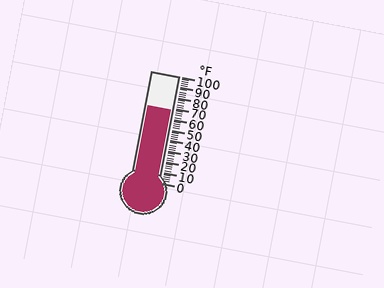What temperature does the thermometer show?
The thermometer shows approximately 68°F.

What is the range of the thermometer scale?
The thermometer scale ranges from 0°F to 100°F.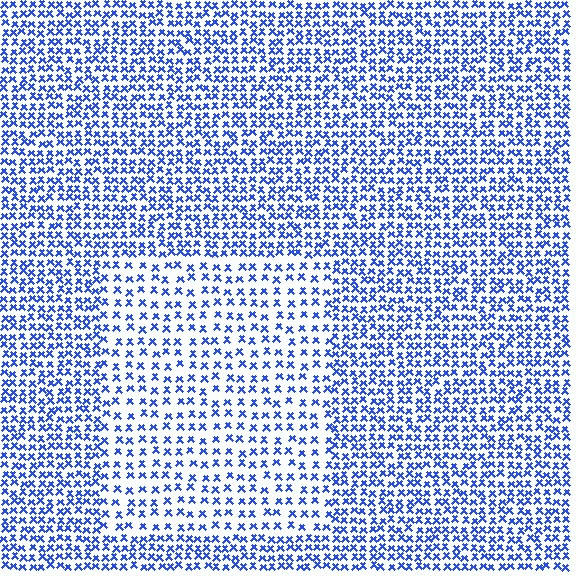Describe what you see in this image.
The image contains small blue elements arranged at two different densities. A rectangle-shaped region is visible where the elements are less densely packed than the surrounding area.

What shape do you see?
I see a rectangle.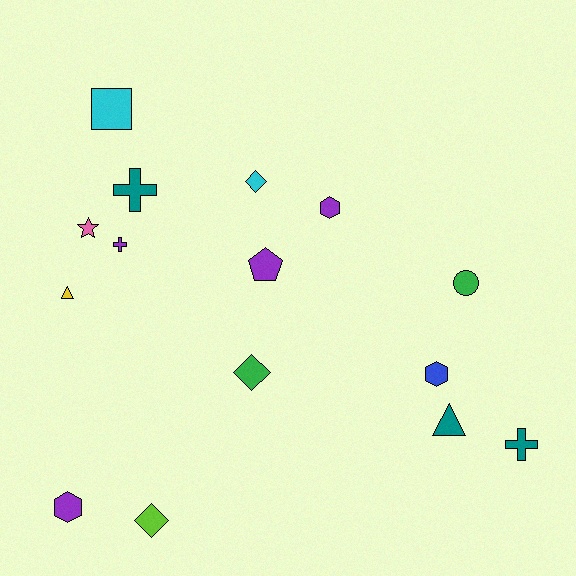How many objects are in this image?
There are 15 objects.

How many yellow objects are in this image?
There is 1 yellow object.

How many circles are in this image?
There is 1 circle.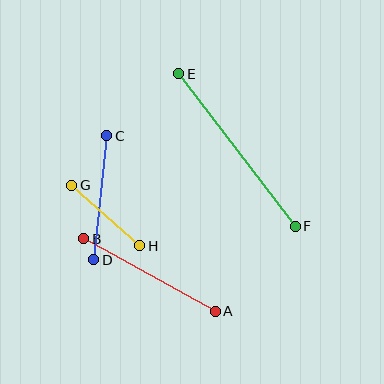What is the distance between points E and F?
The distance is approximately 192 pixels.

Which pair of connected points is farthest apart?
Points E and F are farthest apart.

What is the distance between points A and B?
The distance is approximately 150 pixels.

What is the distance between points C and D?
The distance is approximately 125 pixels.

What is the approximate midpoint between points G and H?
The midpoint is at approximately (106, 216) pixels.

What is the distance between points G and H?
The distance is approximately 91 pixels.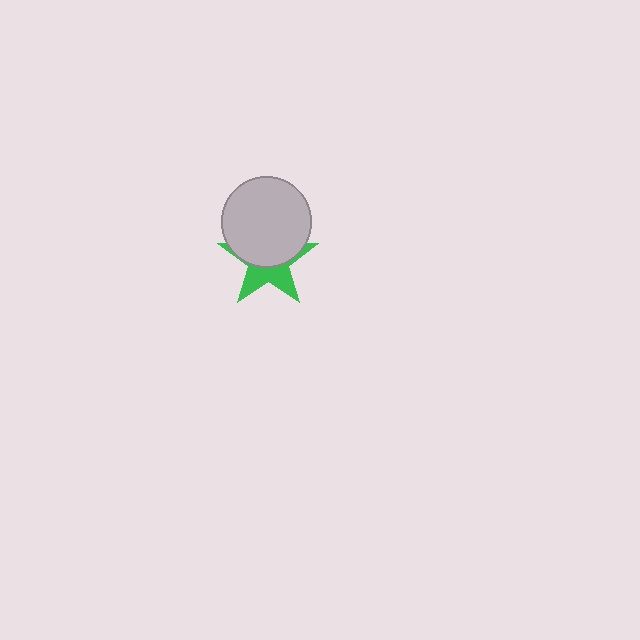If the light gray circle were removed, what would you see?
You would see the complete green star.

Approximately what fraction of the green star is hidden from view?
Roughly 55% of the green star is hidden behind the light gray circle.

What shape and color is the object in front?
The object in front is a light gray circle.